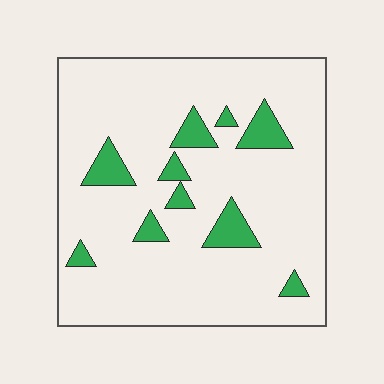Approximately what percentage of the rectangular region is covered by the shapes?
Approximately 10%.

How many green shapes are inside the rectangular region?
10.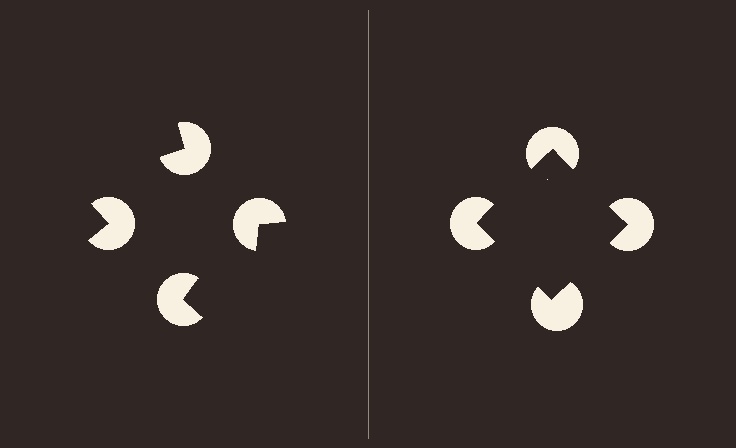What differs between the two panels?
The pac-man discs are positioned identically on both sides; only the wedge orientations differ. On the right they align to a square; on the left they are misaligned.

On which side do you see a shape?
An illusory square appears on the right side. On the left side the wedge cuts are rotated, so no coherent shape forms.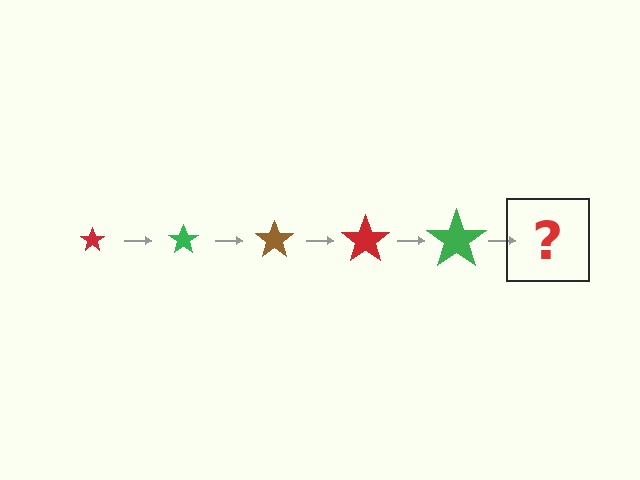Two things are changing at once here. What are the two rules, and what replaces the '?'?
The two rules are that the star grows larger each step and the color cycles through red, green, and brown. The '?' should be a brown star, larger than the previous one.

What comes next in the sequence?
The next element should be a brown star, larger than the previous one.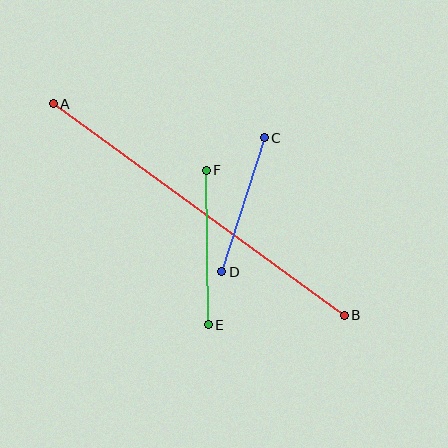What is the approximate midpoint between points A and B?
The midpoint is at approximately (199, 210) pixels.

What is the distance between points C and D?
The distance is approximately 141 pixels.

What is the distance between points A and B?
The distance is approximately 360 pixels.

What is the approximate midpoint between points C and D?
The midpoint is at approximately (243, 205) pixels.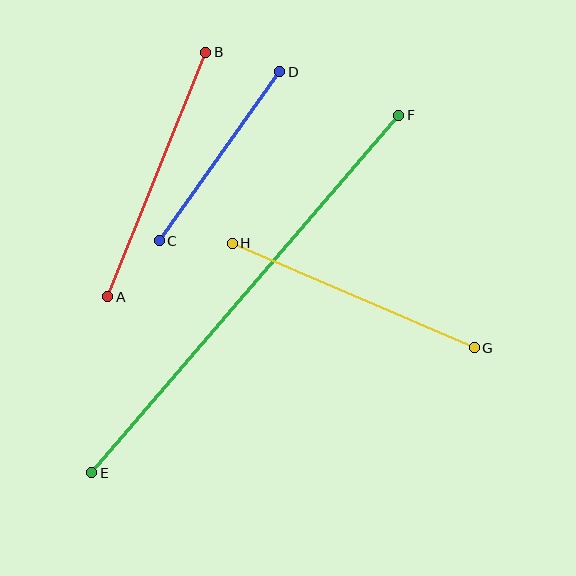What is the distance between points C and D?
The distance is approximately 208 pixels.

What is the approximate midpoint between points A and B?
The midpoint is at approximately (157, 175) pixels.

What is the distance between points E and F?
The distance is approximately 471 pixels.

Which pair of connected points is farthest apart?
Points E and F are farthest apart.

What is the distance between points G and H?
The distance is approximately 264 pixels.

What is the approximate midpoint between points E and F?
The midpoint is at approximately (245, 294) pixels.